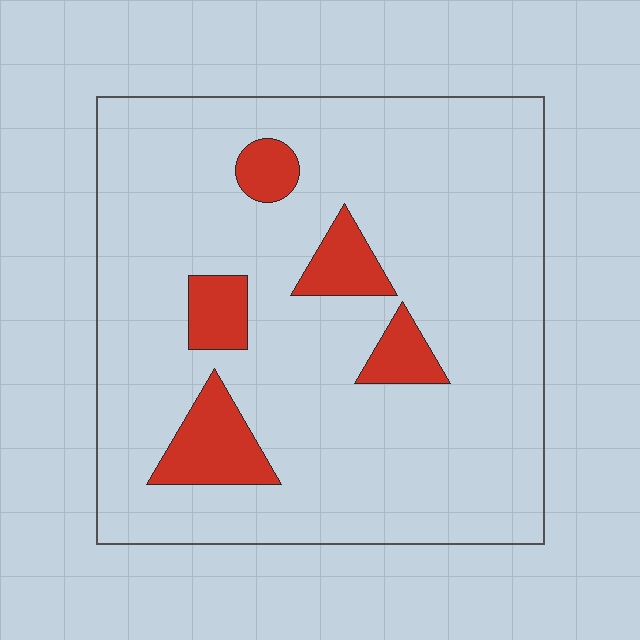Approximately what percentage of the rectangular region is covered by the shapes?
Approximately 10%.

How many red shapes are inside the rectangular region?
5.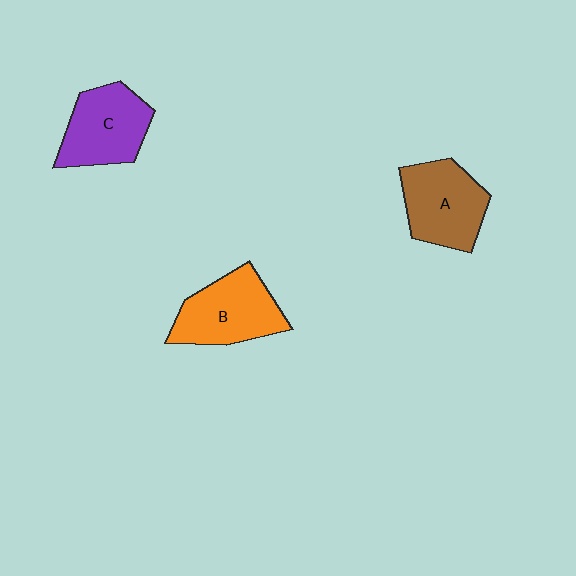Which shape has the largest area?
Shape B (orange).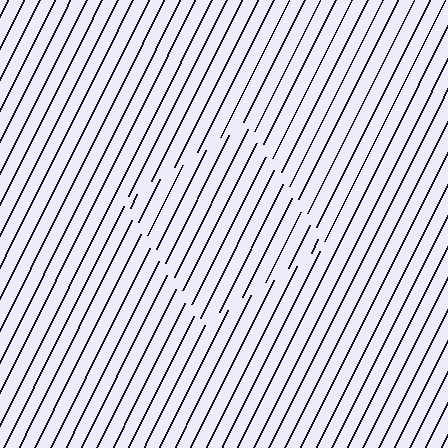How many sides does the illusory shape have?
4 sides — the line-ends trace a square.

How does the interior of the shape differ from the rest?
The interior of the shape contains the same grating, shifted by half a period — the contour is defined by the phase discontinuity where line-ends from the inner and outer gratings abut.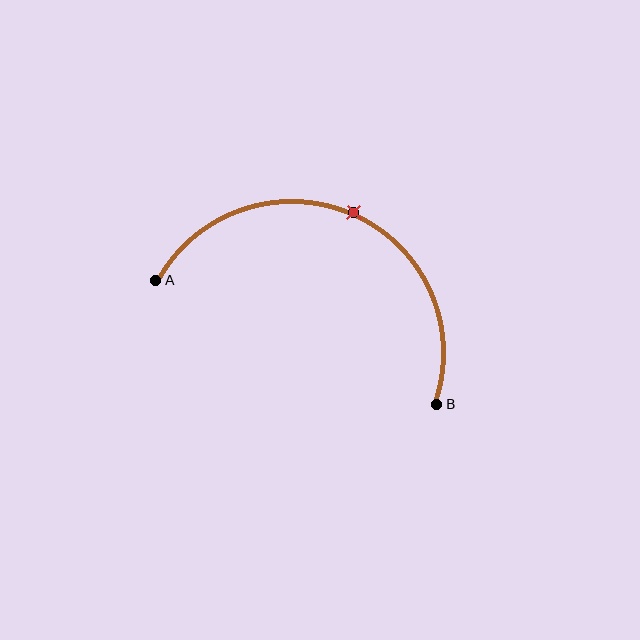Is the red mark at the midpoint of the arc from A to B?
Yes. The red mark lies on the arc at equal arc-length from both A and B — it is the arc midpoint.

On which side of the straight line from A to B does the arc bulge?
The arc bulges above the straight line connecting A and B.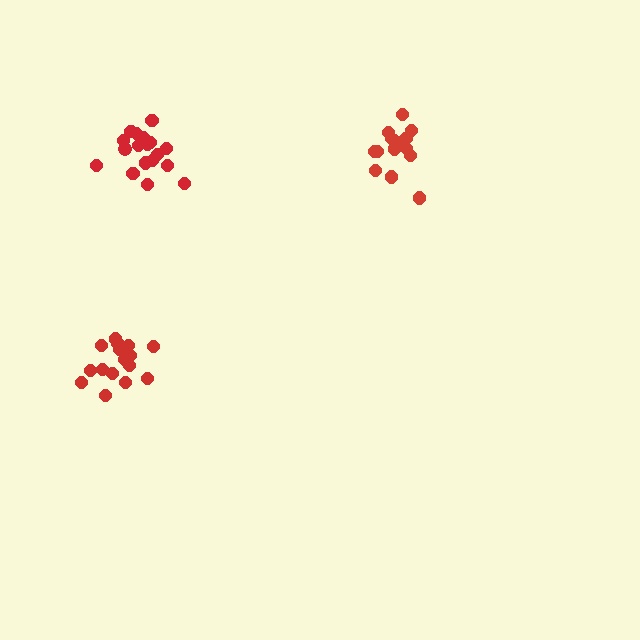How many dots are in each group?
Group 1: 15 dots, Group 2: 18 dots, Group 3: 18 dots (51 total).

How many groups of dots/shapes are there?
There are 3 groups.